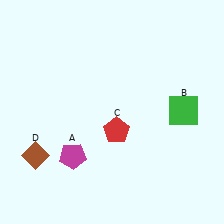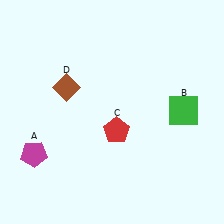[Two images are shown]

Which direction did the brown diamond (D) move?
The brown diamond (D) moved up.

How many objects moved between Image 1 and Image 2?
2 objects moved between the two images.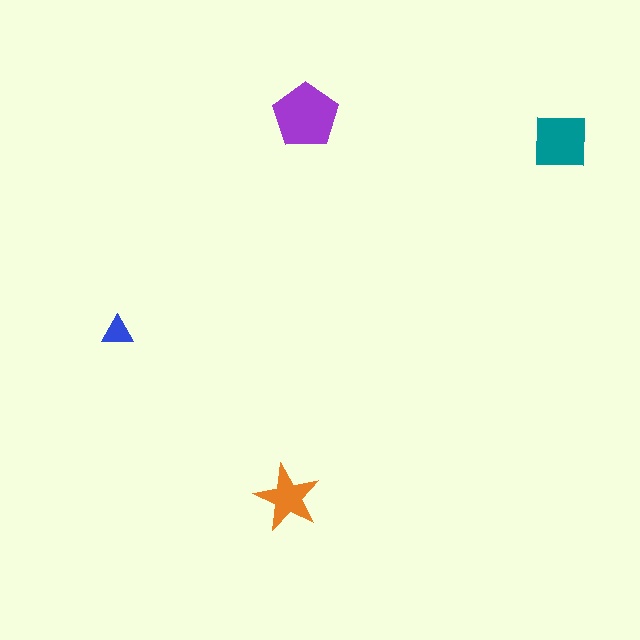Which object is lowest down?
The orange star is bottommost.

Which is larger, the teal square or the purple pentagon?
The purple pentagon.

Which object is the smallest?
The blue triangle.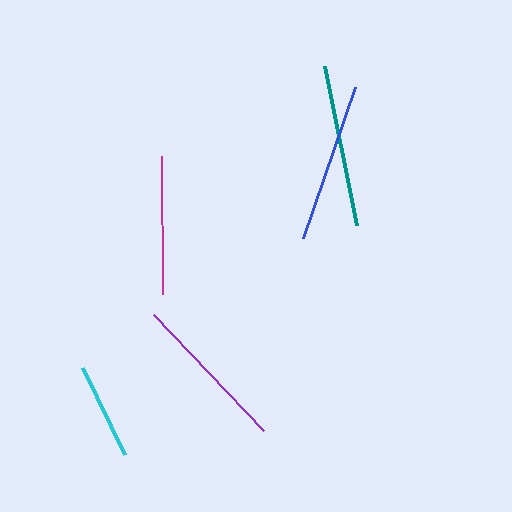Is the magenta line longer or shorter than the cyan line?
The magenta line is longer than the cyan line.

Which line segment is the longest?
The teal line is the longest at approximately 162 pixels.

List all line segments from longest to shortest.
From longest to shortest: teal, purple, blue, magenta, cyan.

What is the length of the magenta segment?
The magenta segment is approximately 138 pixels long.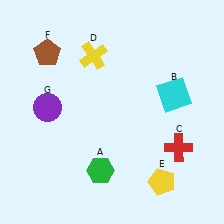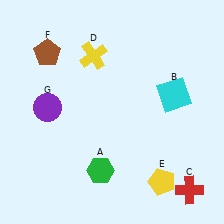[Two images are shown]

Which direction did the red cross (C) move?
The red cross (C) moved down.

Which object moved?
The red cross (C) moved down.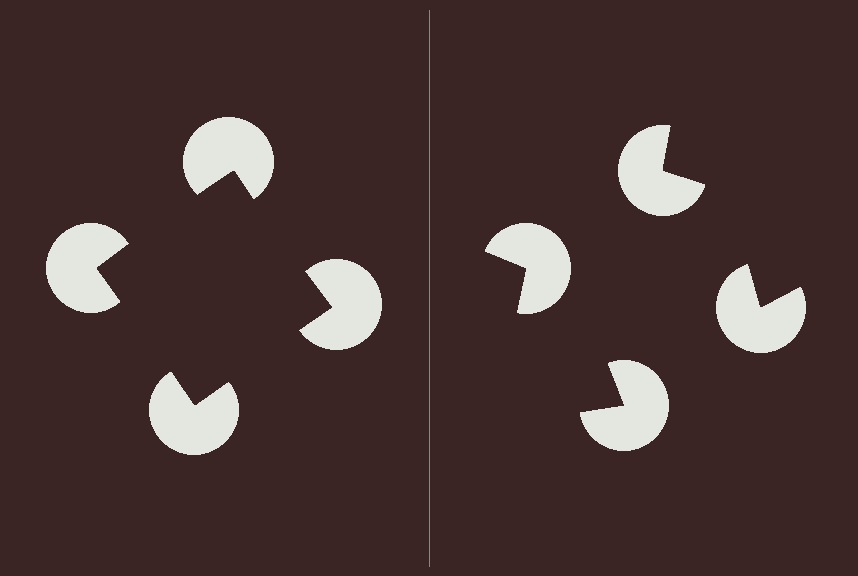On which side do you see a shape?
An illusory square appears on the left side. On the right side the wedge cuts are rotated, so no coherent shape forms.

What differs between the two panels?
The pac-man discs are positioned identically on both sides; only the wedge orientations differ. On the left they align to a square; on the right they are misaligned.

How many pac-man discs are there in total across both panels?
8 — 4 on each side.